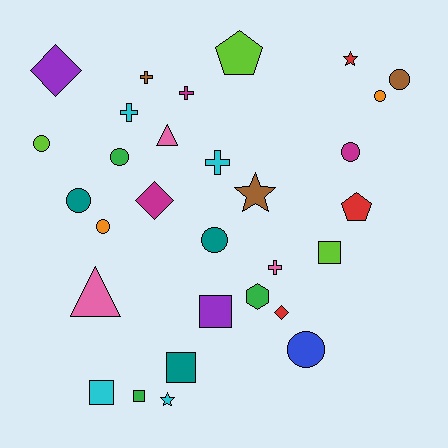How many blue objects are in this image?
There is 1 blue object.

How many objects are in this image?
There are 30 objects.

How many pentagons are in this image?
There are 2 pentagons.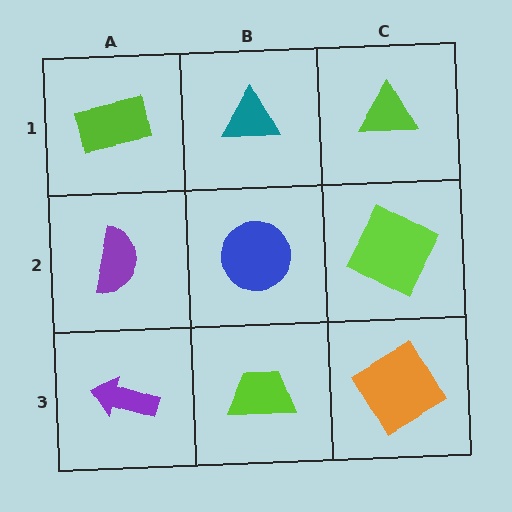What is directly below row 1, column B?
A blue circle.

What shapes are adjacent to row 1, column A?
A purple semicircle (row 2, column A), a teal triangle (row 1, column B).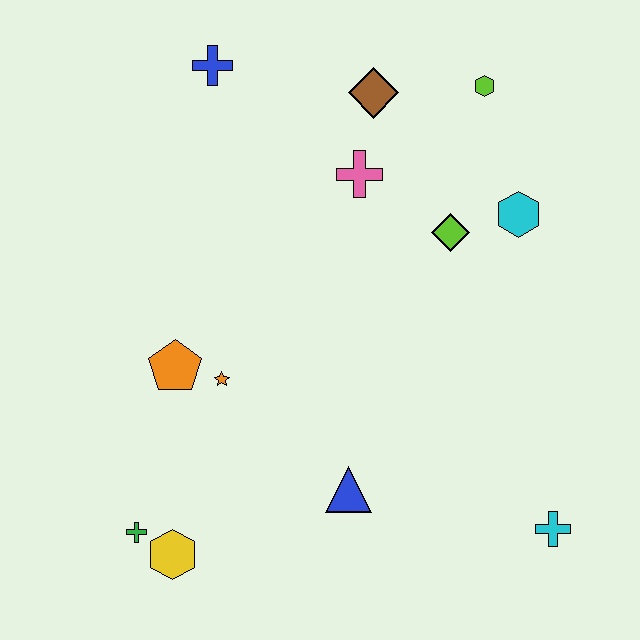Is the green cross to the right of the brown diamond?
No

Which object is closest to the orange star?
The orange pentagon is closest to the orange star.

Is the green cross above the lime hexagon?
No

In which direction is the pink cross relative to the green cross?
The pink cross is above the green cross.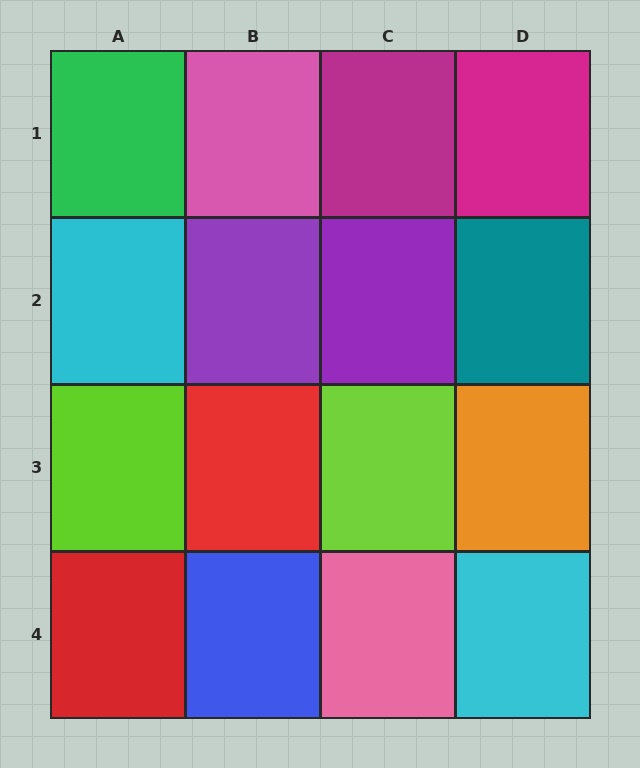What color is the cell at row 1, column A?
Green.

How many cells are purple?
2 cells are purple.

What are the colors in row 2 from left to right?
Cyan, purple, purple, teal.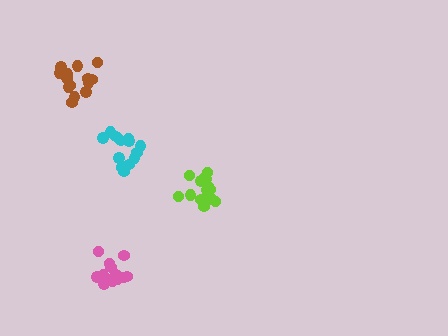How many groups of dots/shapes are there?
There are 4 groups.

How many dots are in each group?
Group 1: 13 dots, Group 2: 15 dots, Group 3: 14 dots, Group 4: 14 dots (56 total).